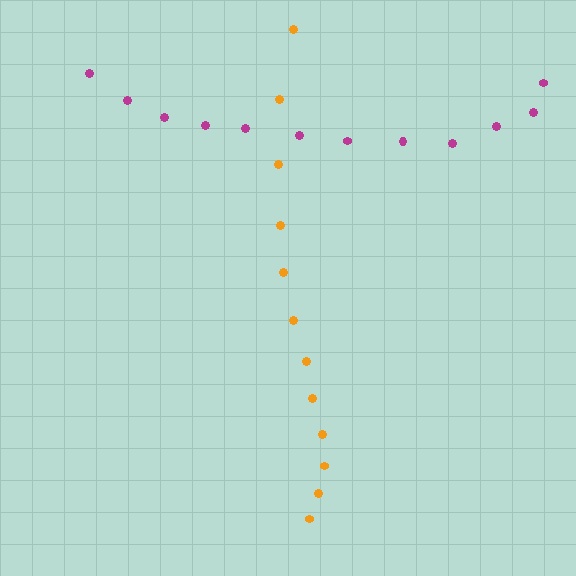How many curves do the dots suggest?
There are 2 distinct paths.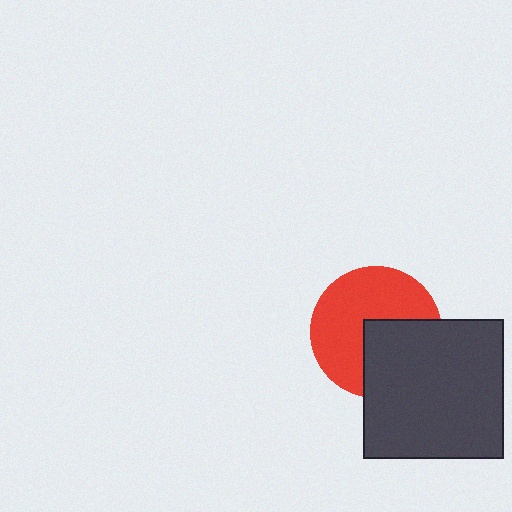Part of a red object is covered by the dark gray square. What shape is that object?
It is a circle.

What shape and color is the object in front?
The object in front is a dark gray square.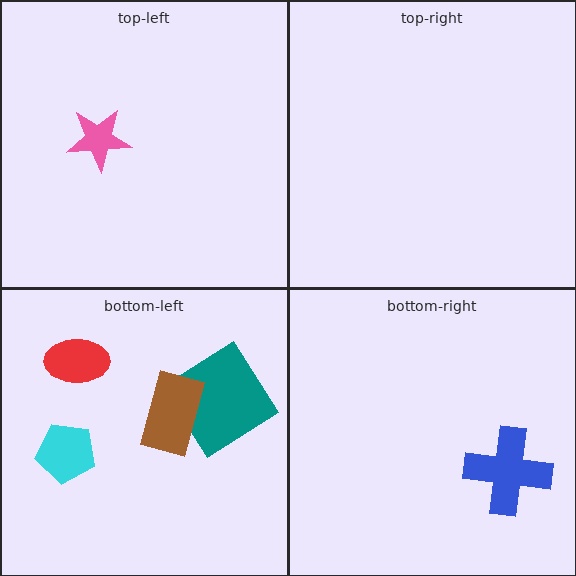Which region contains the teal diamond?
The bottom-left region.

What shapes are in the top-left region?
The pink star.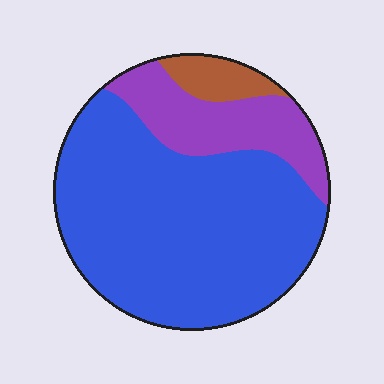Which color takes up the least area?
Brown, at roughly 5%.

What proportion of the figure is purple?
Purple covers roughly 20% of the figure.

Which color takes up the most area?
Blue, at roughly 70%.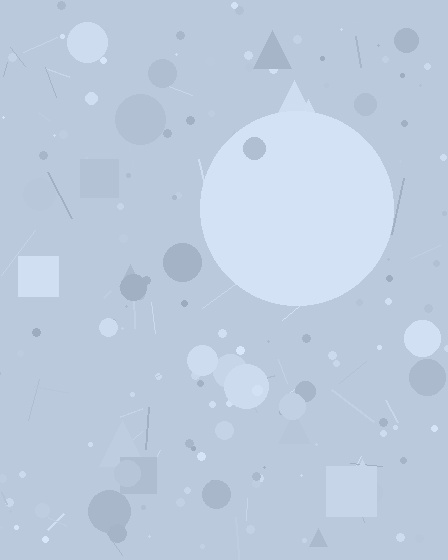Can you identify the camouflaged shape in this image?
The camouflaged shape is a circle.